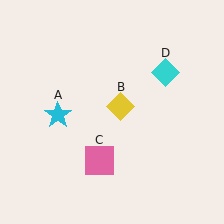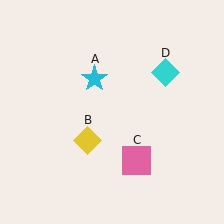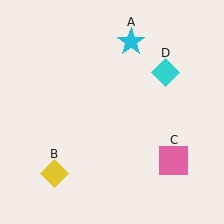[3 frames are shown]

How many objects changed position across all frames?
3 objects changed position: cyan star (object A), yellow diamond (object B), pink square (object C).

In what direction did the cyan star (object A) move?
The cyan star (object A) moved up and to the right.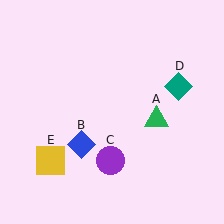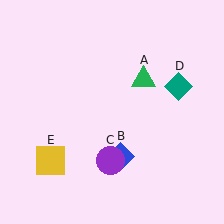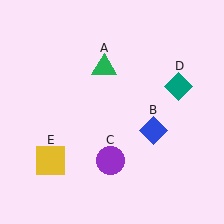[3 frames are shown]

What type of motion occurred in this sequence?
The green triangle (object A), blue diamond (object B) rotated counterclockwise around the center of the scene.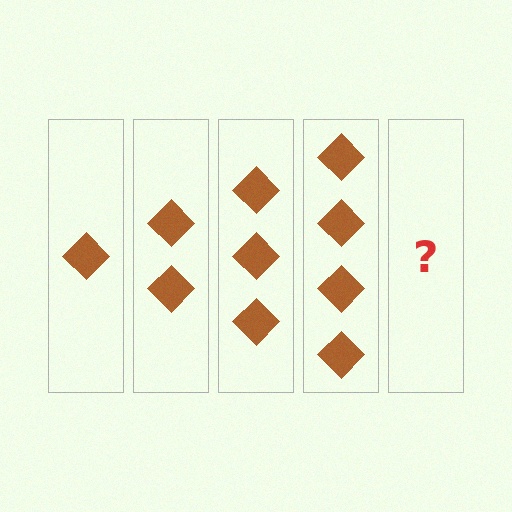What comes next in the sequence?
The next element should be 5 diamonds.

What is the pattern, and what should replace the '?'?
The pattern is that each step adds one more diamond. The '?' should be 5 diamonds.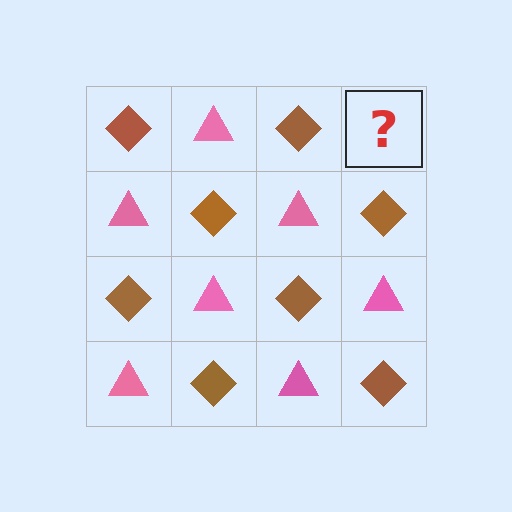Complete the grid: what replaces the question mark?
The question mark should be replaced with a pink triangle.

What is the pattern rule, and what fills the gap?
The rule is that it alternates brown diamond and pink triangle in a checkerboard pattern. The gap should be filled with a pink triangle.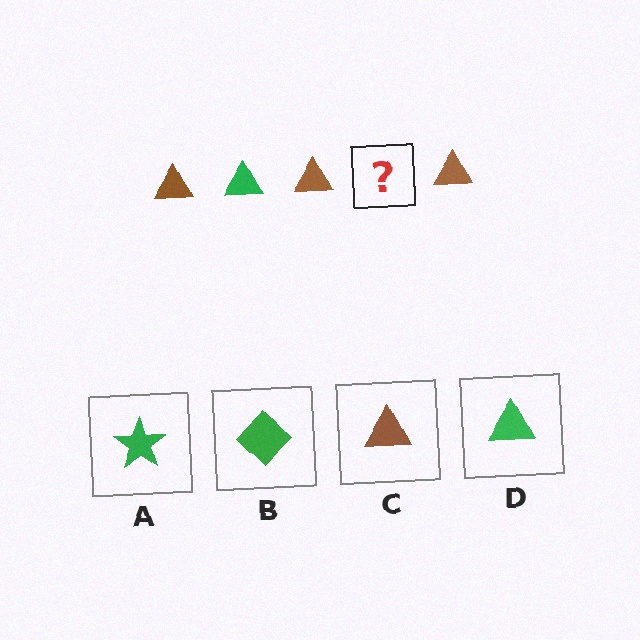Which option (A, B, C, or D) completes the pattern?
D.